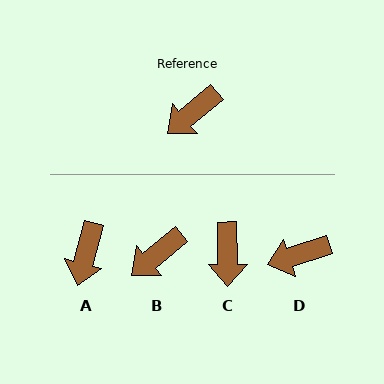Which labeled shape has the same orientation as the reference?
B.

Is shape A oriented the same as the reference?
No, it is off by about 35 degrees.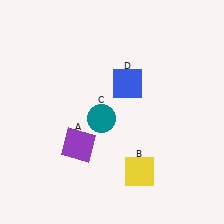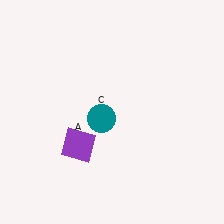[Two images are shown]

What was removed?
The blue square (D), the yellow square (B) were removed in Image 2.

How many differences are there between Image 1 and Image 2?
There are 2 differences between the two images.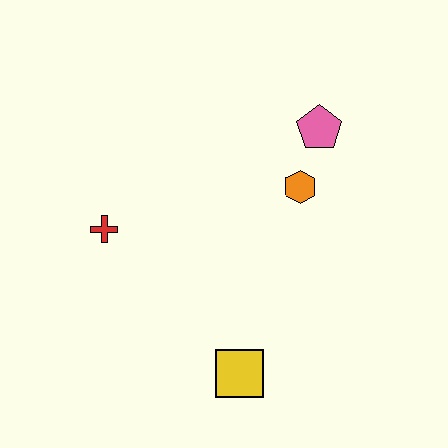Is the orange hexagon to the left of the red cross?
No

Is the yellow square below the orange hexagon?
Yes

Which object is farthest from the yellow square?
The pink pentagon is farthest from the yellow square.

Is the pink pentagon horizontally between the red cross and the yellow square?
No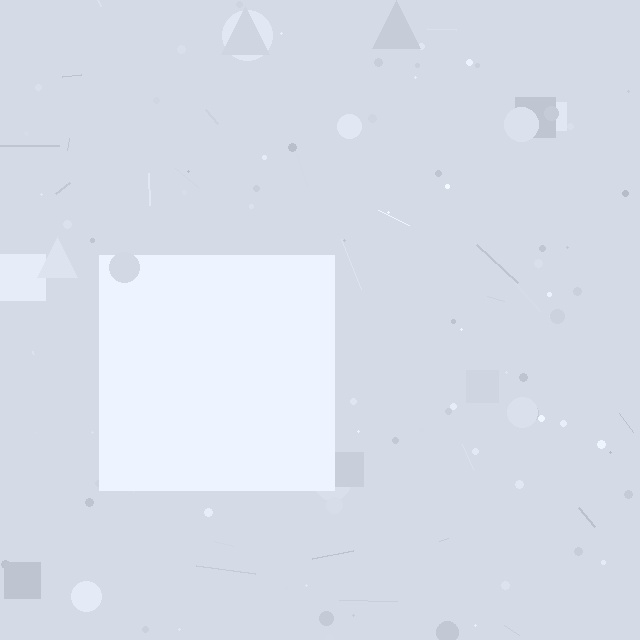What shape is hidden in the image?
A square is hidden in the image.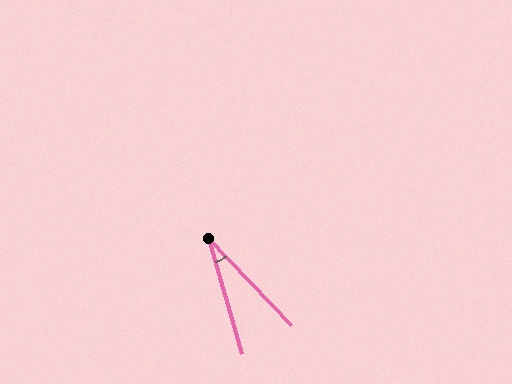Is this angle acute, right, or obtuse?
It is acute.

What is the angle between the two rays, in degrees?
Approximately 27 degrees.